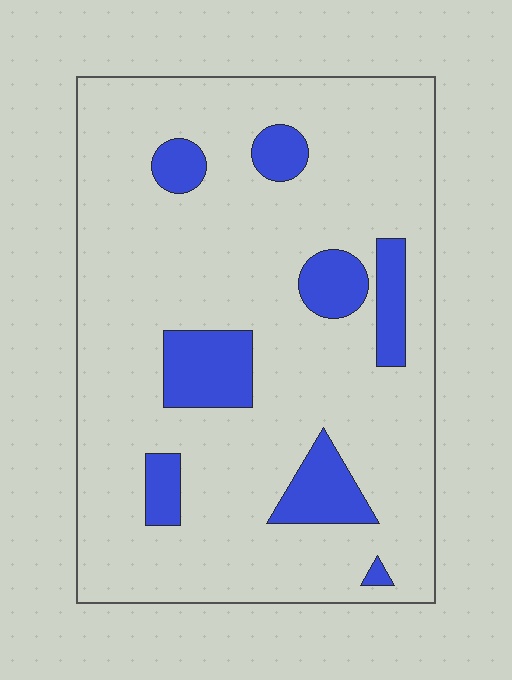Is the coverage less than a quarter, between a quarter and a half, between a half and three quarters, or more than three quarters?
Less than a quarter.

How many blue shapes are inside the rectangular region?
8.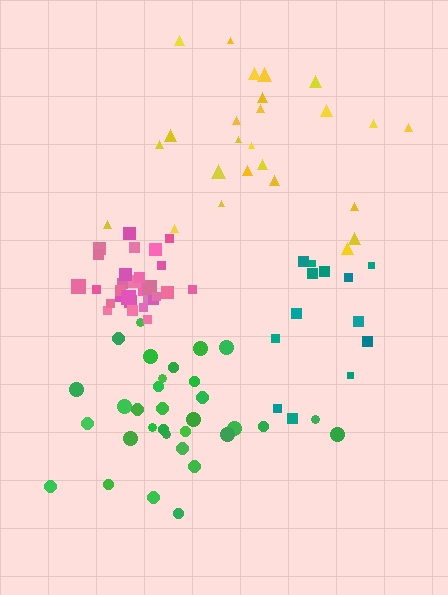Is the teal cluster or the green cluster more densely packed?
Green.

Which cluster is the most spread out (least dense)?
Teal.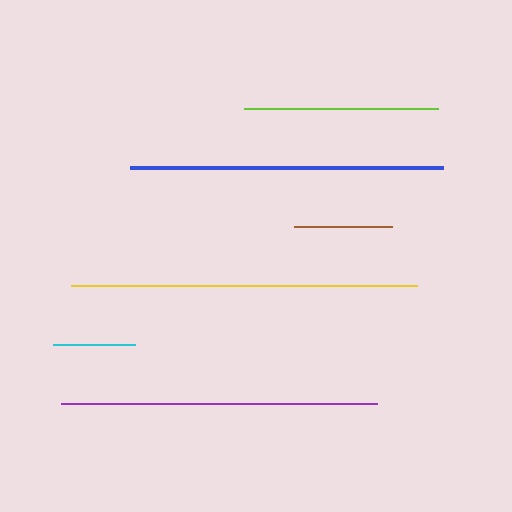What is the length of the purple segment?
The purple segment is approximately 316 pixels long.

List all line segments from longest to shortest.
From longest to shortest: yellow, purple, blue, lime, brown, cyan.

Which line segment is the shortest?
The cyan line is the shortest at approximately 82 pixels.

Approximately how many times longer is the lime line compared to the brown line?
The lime line is approximately 2.0 times the length of the brown line.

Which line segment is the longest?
The yellow line is the longest at approximately 346 pixels.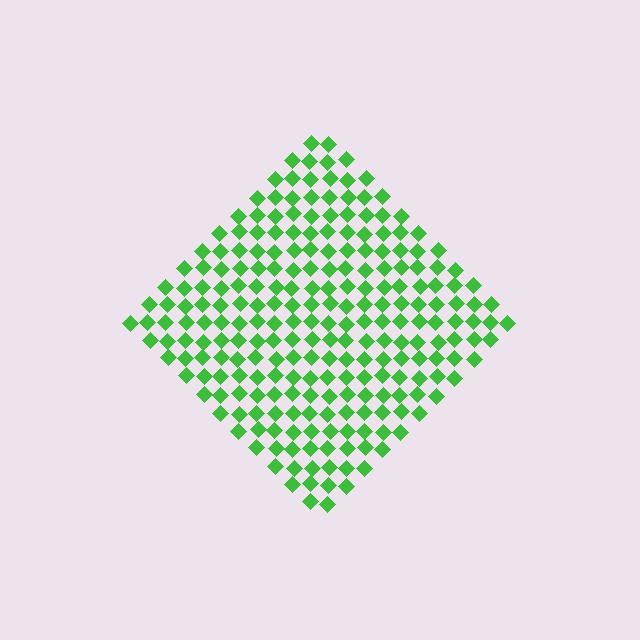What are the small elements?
The small elements are diamonds.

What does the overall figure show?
The overall figure shows a diamond.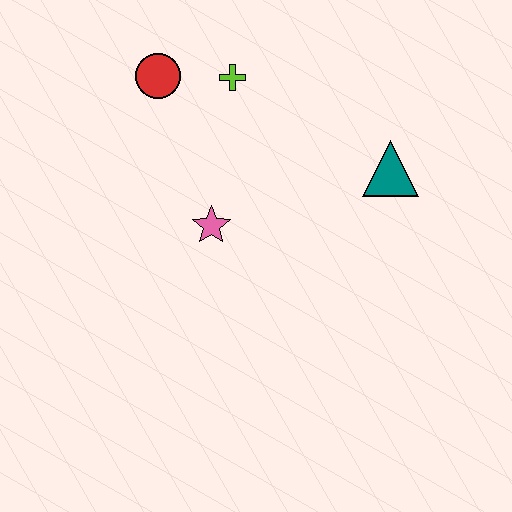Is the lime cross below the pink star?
No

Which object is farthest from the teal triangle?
The red circle is farthest from the teal triangle.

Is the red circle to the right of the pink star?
No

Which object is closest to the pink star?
The lime cross is closest to the pink star.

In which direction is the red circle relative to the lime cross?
The red circle is to the left of the lime cross.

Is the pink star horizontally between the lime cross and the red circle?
Yes